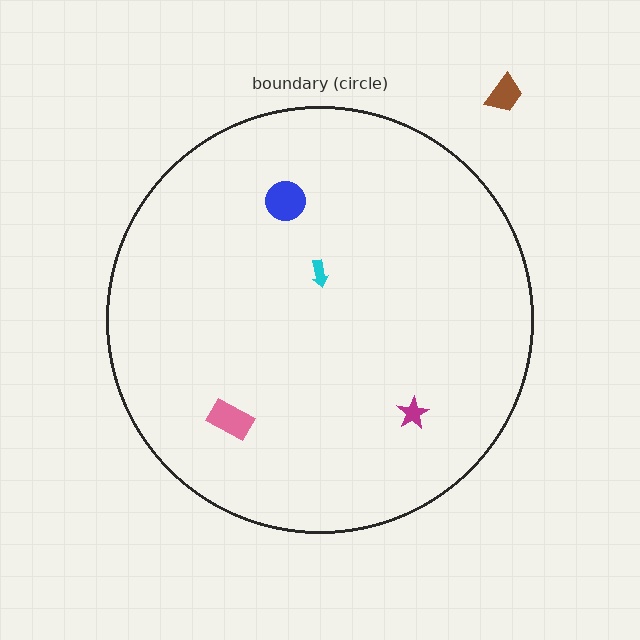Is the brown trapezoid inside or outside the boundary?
Outside.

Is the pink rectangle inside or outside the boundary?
Inside.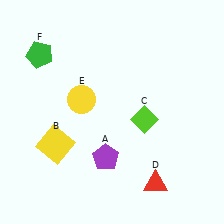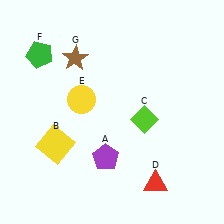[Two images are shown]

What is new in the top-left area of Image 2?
A brown star (G) was added in the top-left area of Image 2.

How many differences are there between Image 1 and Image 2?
There is 1 difference between the two images.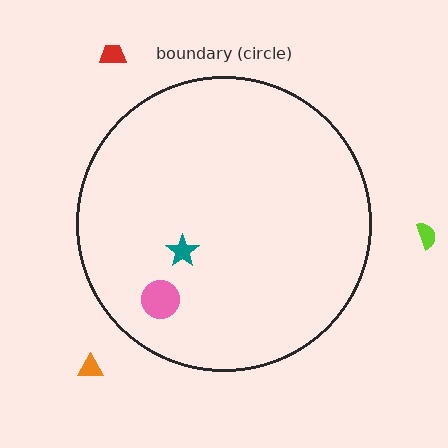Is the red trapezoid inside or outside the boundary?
Outside.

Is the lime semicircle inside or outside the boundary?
Outside.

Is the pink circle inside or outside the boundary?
Inside.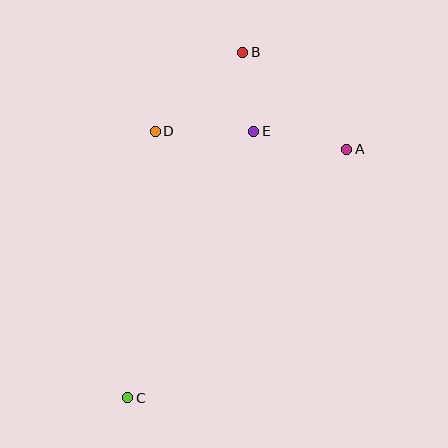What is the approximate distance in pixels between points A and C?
The distance between A and C is approximately 331 pixels.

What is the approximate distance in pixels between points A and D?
The distance between A and D is approximately 192 pixels.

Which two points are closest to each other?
Points B and E are closest to each other.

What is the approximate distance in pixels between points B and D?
The distance between B and D is approximately 118 pixels.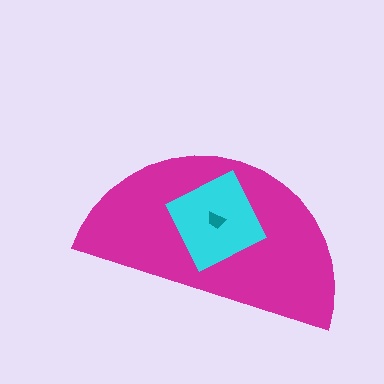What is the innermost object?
The teal trapezoid.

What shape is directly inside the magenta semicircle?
The cyan square.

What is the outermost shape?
The magenta semicircle.